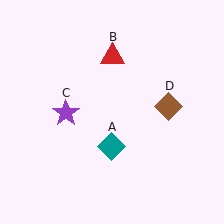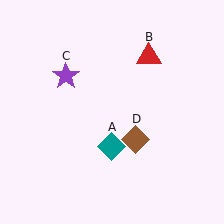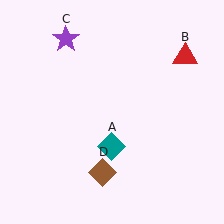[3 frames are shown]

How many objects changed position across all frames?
3 objects changed position: red triangle (object B), purple star (object C), brown diamond (object D).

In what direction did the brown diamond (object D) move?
The brown diamond (object D) moved down and to the left.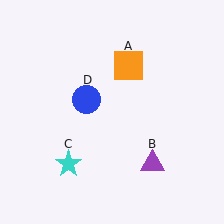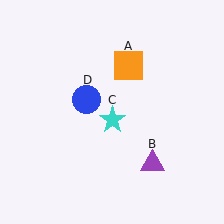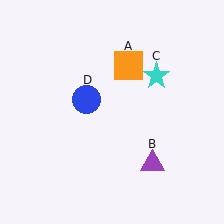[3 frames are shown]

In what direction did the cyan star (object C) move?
The cyan star (object C) moved up and to the right.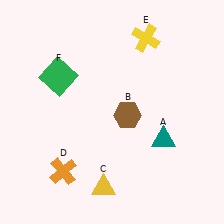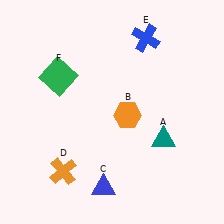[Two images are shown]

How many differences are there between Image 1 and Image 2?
There are 3 differences between the two images.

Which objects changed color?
B changed from brown to orange. C changed from yellow to blue. E changed from yellow to blue.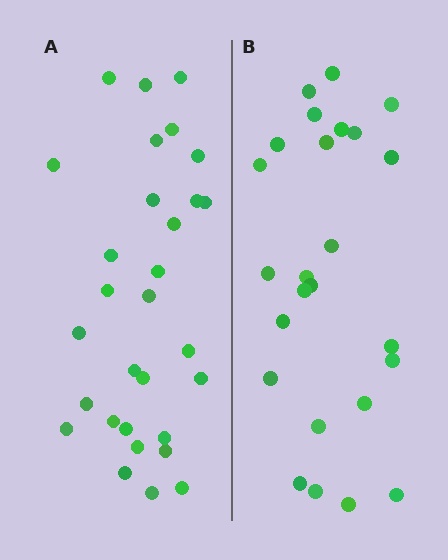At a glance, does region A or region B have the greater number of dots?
Region A (the left region) has more dots.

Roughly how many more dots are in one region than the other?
Region A has about 5 more dots than region B.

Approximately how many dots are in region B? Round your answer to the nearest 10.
About 20 dots. (The exact count is 25, which rounds to 20.)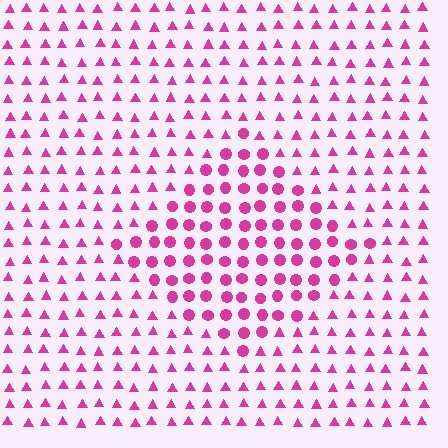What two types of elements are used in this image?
The image uses circles inside the diamond region and triangles outside it.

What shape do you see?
I see a diamond.